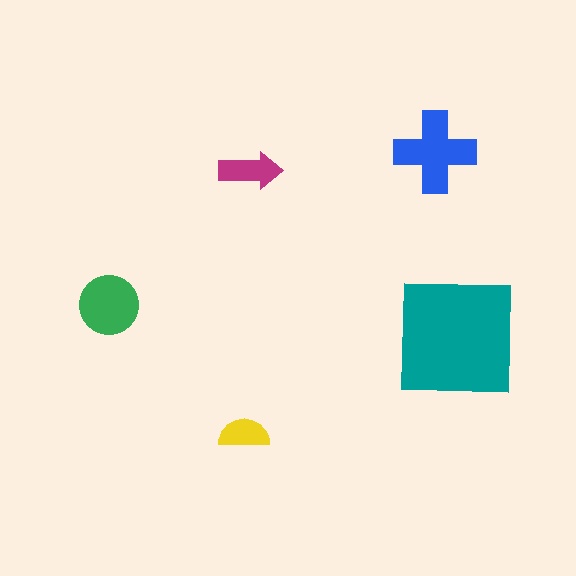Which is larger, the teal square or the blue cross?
The teal square.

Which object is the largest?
The teal square.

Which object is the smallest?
The yellow semicircle.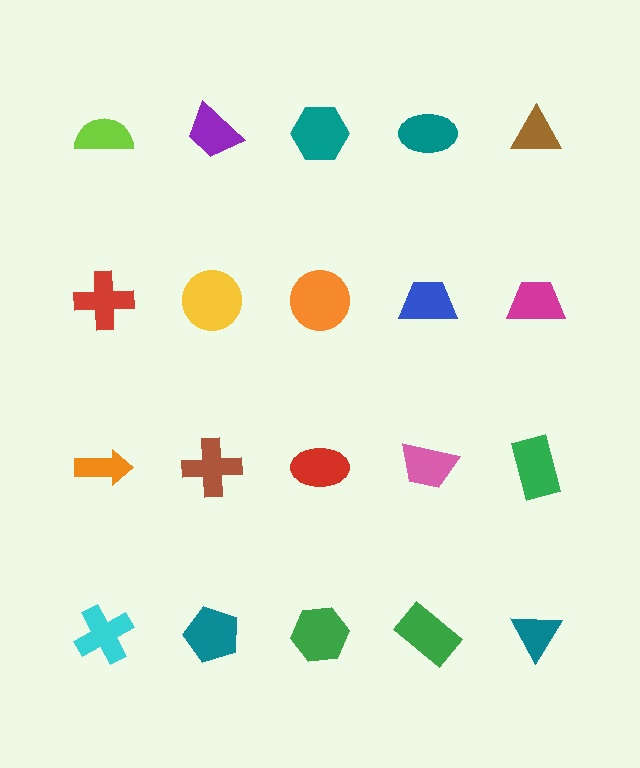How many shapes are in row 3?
5 shapes.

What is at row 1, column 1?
A lime semicircle.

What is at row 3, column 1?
An orange arrow.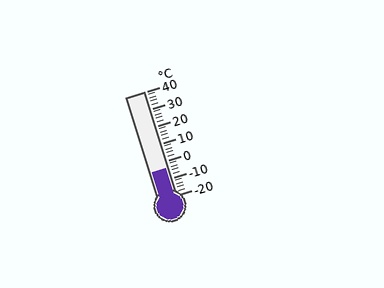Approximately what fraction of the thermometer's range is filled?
The thermometer is filled to approximately 25% of its range.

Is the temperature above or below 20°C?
The temperature is below 20°C.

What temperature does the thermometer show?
The thermometer shows approximately -4°C.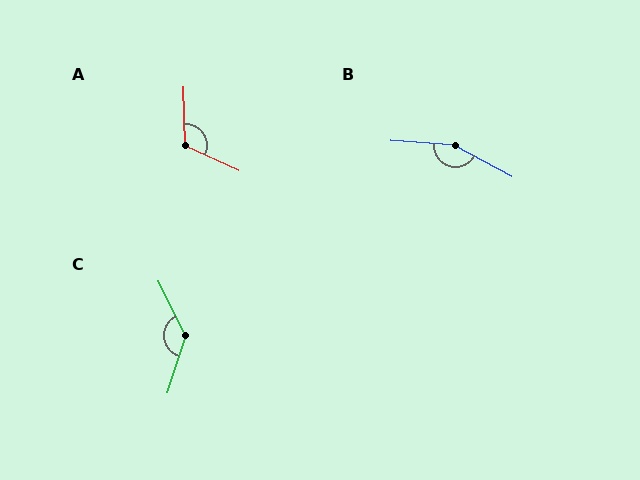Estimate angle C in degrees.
Approximately 136 degrees.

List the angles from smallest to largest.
A (117°), C (136°), B (156°).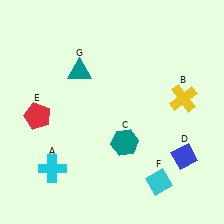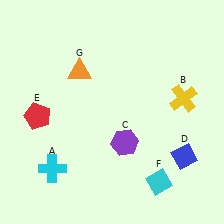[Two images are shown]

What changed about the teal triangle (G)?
In Image 1, G is teal. In Image 2, it changed to orange.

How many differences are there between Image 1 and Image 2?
There are 2 differences between the two images.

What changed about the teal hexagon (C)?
In Image 1, C is teal. In Image 2, it changed to purple.